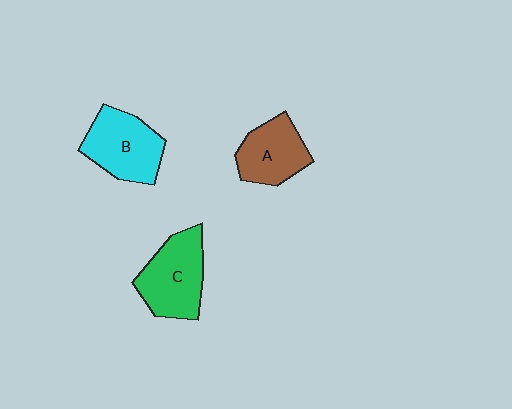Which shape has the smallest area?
Shape A (brown).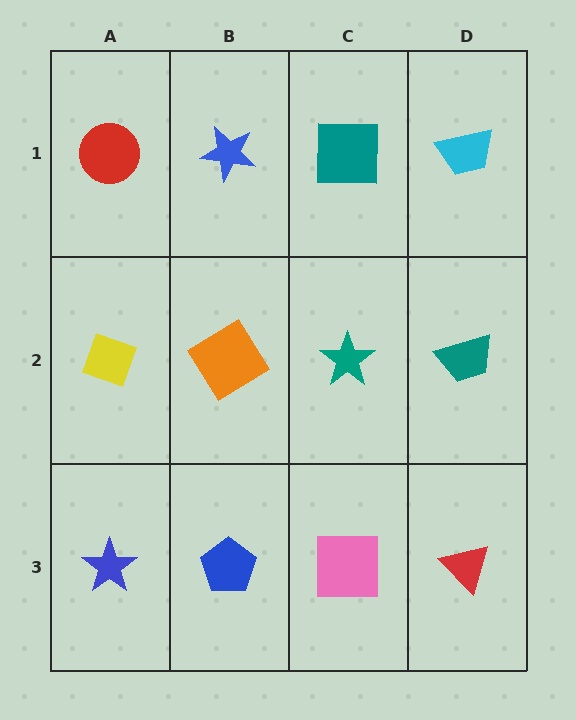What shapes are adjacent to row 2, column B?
A blue star (row 1, column B), a blue pentagon (row 3, column B), a yellow diamond (row 2, column A), a teal star (row 2, column C).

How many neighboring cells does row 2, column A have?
3.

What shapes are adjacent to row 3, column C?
A teal star (row 2, column C), a blue pentagon (row 3, column B), a red triangle (row 3, column D).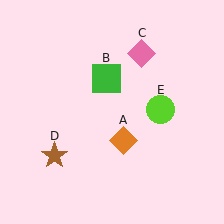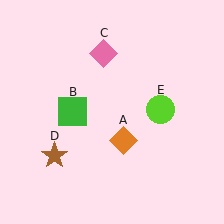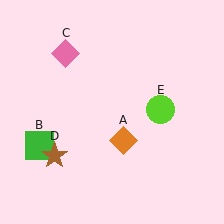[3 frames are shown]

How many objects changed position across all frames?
2 objects changed position: green square (object B), pink diamond (object C).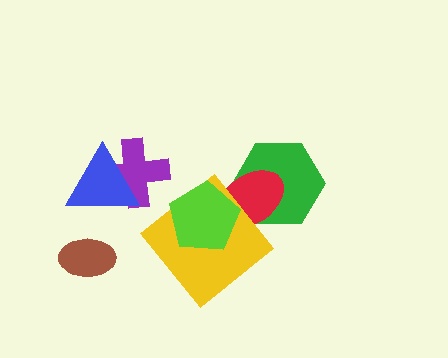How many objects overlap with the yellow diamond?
2 objects overlap with the yellow diamond.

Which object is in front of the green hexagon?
The red ellipse is in front of the green hexagon.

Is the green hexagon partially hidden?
Yes, it is partially covered by another shape.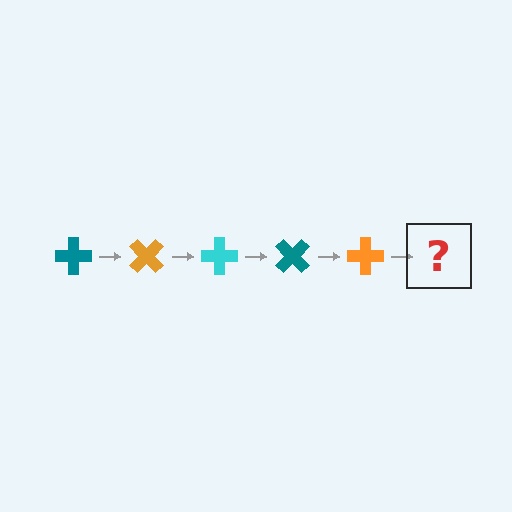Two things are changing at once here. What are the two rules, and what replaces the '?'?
The two rules are that it rotates 45 degrees each step and the color cycles through teal, orange, and cyan. The '?' should be a cyan cross, rotated 225 degrees from the start.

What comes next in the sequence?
The next element should be a cyan cross, rotated 225 degrees from the start.